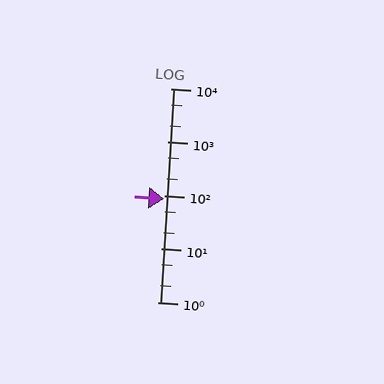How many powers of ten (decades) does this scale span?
The scale spans 4 decades, from 1 to 10000.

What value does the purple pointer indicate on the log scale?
The pointer indicates approximately 87.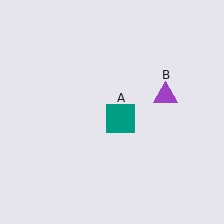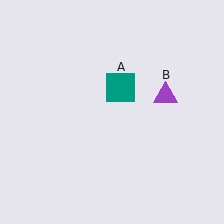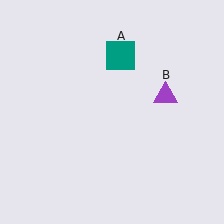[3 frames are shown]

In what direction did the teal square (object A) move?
The teal square (object A) moved up.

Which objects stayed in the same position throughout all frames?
Purple triangle (object B) remained stationary.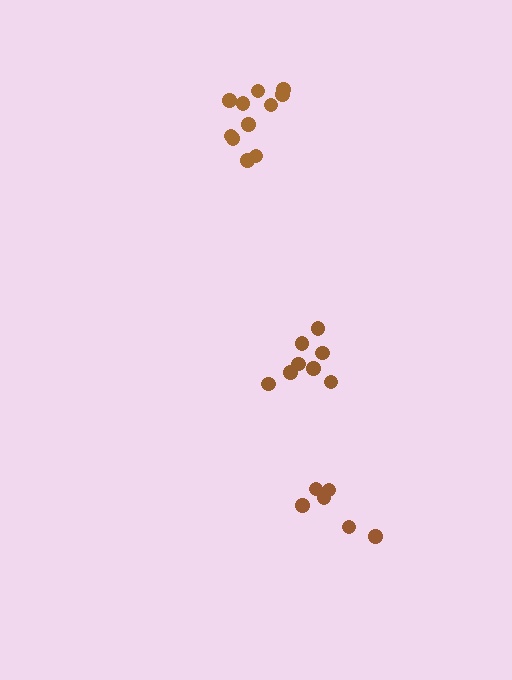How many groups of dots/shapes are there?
There are 3 groups.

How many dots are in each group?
Group 1: 8 dots, Group 2: 11 dots, Group 3: 6 dots (25 total).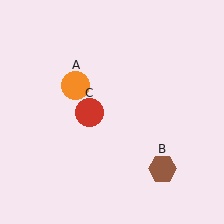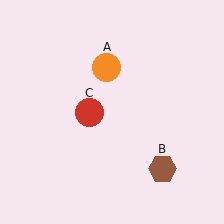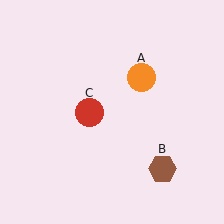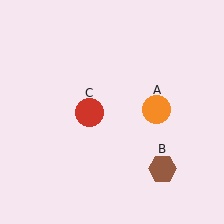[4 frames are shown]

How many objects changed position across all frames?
1 object changed position: orange circle (object A).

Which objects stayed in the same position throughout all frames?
Brown hexagon (object B) and red circle (object C) remained stationary.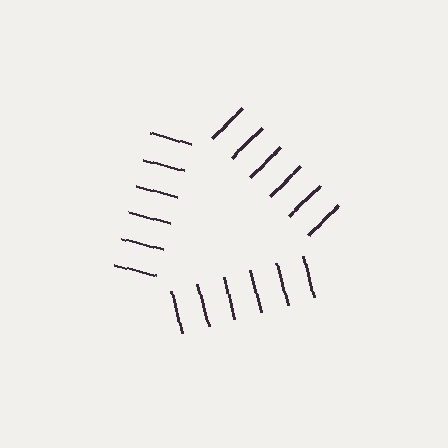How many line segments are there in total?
18 — 6 along each of the 3 edges.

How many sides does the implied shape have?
3 sides — the line-ends trace a triangle.